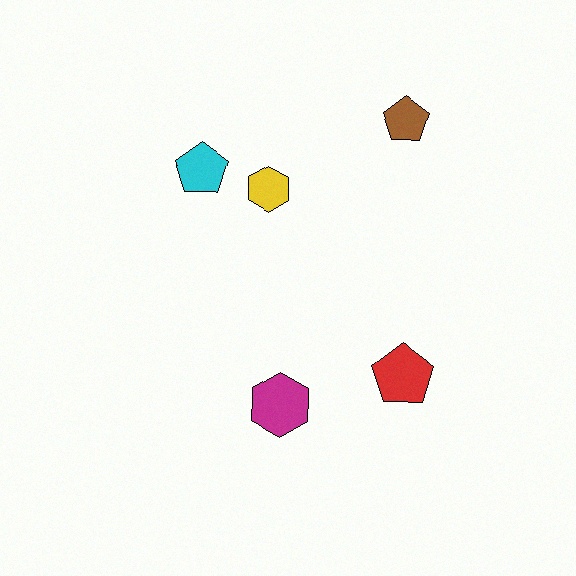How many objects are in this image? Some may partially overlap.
There are 5 objects.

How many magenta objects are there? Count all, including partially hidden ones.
There is 1 magenta object.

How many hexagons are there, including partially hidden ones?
There are 2 hexagons.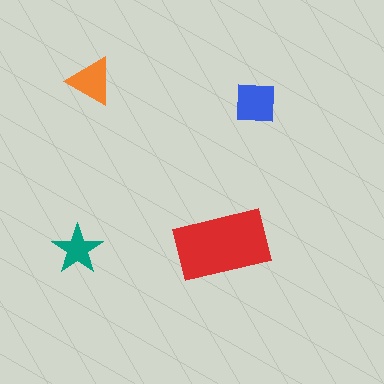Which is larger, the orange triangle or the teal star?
The orange triangle.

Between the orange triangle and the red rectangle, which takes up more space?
The red rectangle.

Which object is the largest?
The red rectangle.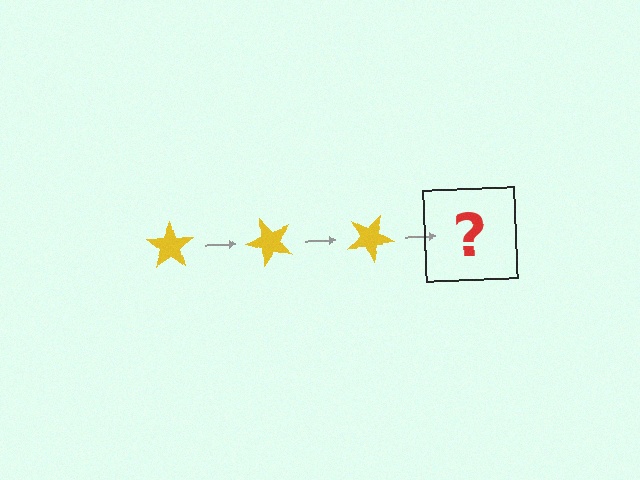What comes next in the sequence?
The next element should be a yellow star rotated 150 degrees.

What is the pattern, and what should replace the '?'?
The pattern is that the star rotates 50 degrees each step. The '?' should be a yellow star rotated 150 degrees.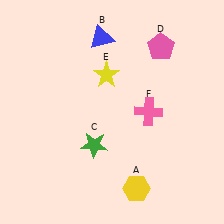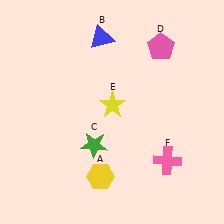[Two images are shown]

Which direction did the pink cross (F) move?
The pink cross (F) moved down.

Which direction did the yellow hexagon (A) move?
The yellow hexagon (A) moved left.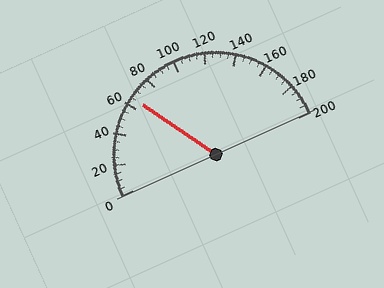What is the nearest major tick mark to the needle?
The nearest major tick mark is 60.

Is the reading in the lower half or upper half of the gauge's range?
The reading is in the lower half of the range (0 to 200).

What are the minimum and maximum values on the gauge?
The gauge ranges from 0 to 200.